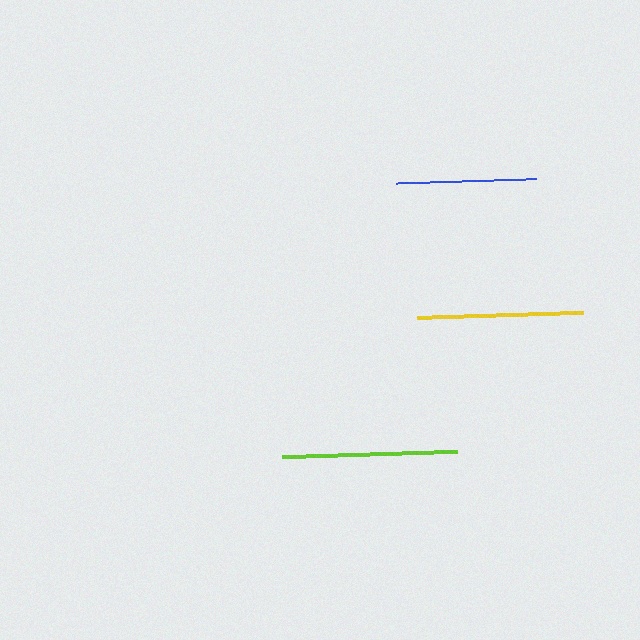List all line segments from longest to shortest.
From longest to shortest: lime, yellow, blue.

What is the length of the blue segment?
The blue segment is approximately 140 pixels long.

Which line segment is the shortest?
The blue line is the shortest at approximately 140 pixels.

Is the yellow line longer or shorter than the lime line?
The lime line is longer than the yellow line.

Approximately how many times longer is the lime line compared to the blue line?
The lime line is approximately 1.2 times the length of the blue line.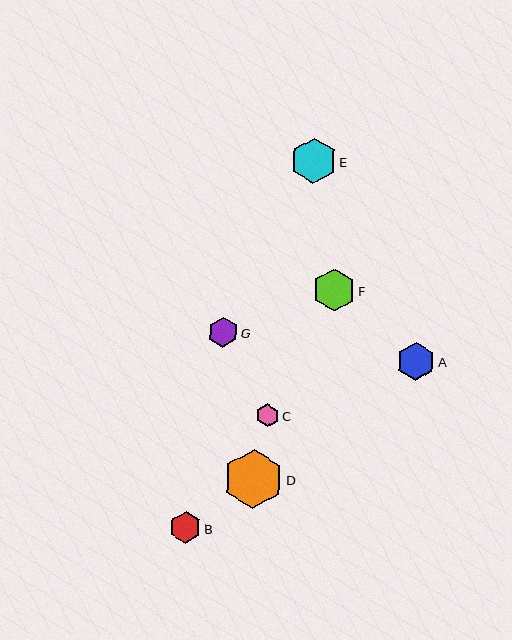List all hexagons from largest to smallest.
From largest to smallest: D, E, F, A, B, G, C.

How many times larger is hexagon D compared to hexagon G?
Hexagon D is approximately 2.0 times the size of hexagon G.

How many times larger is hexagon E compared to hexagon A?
Hexagon E is approximately 1.2 times the size of hexagon A.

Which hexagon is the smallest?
Hexagon C is the smallest with a size of approximately 23 pixels.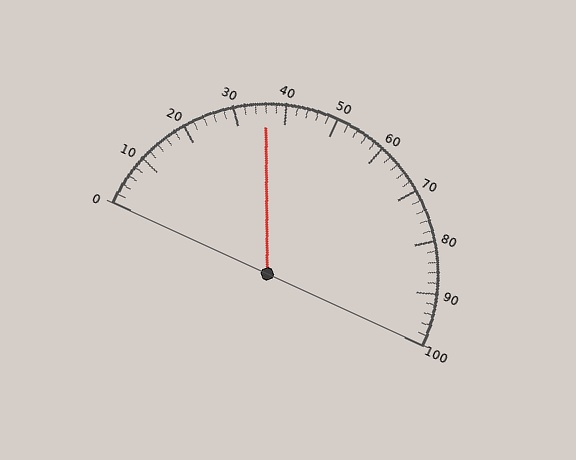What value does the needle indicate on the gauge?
The needle indicates approximately 36.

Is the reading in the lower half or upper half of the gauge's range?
The reading is in the lower half of the range (0 to 100).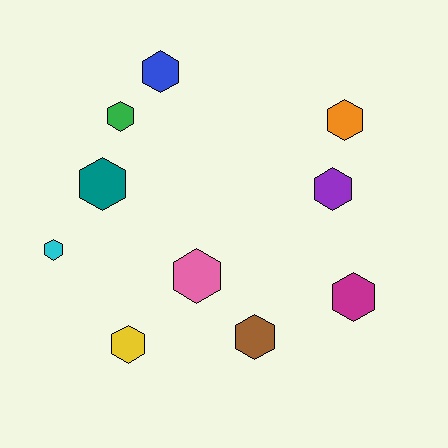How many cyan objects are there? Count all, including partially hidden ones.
There is 1 cyan object.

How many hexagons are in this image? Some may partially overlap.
There are 10 hexagons.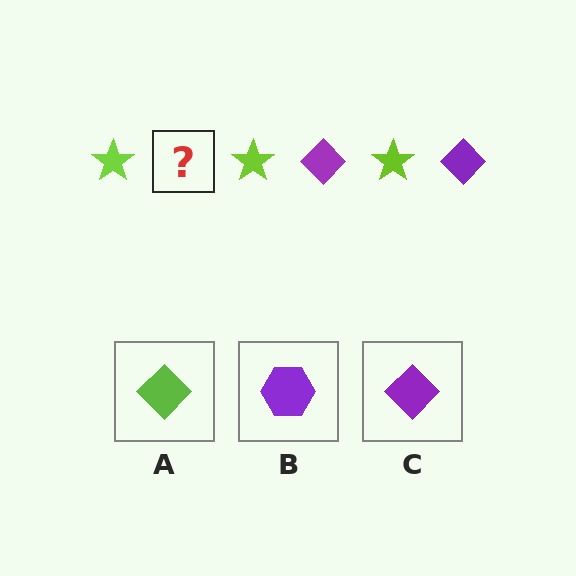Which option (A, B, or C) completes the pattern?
C.